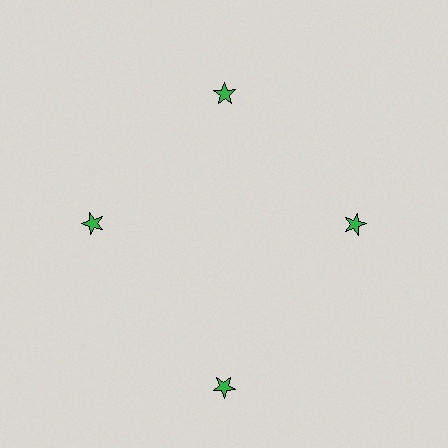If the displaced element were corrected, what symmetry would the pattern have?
It would have 4-fold rotational symmetry — the pattern would map onto itself every 90 degrees.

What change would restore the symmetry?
The symmetry would be restored by moving it inward, back onto the ring so that all 4 stars sit at equal angles and equal distance from the center.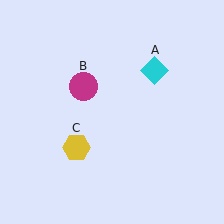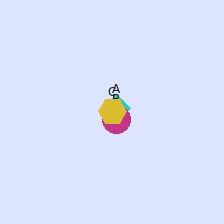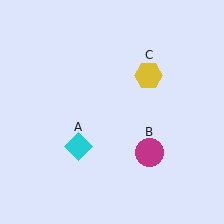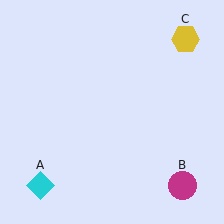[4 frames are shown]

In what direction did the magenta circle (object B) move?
The magenta circle (object B) moved down and to the right.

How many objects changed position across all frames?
3 objects changed position: cyan diamond (object A), magenta circle (object B), yellow hexagon (object C).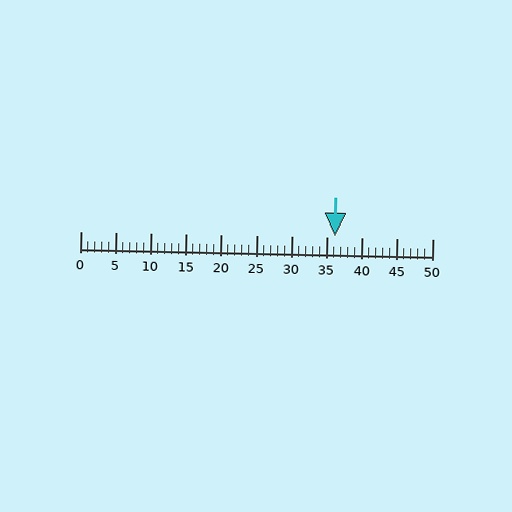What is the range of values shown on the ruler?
The ruler shows values from 0 to 50.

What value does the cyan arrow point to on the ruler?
The cyan arrow points to approximately 36.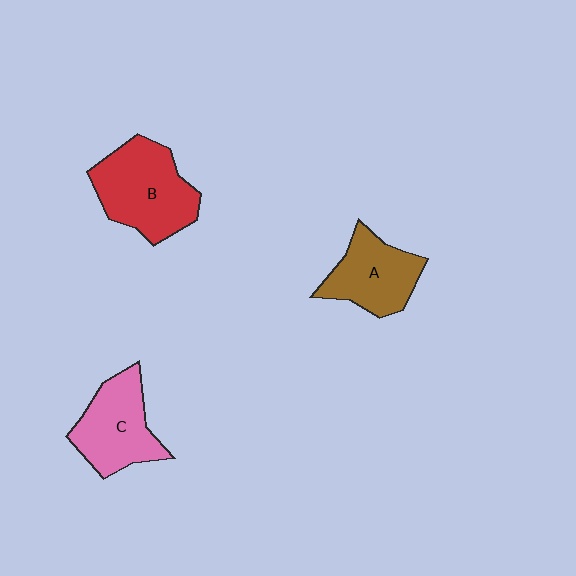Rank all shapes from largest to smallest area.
From largest to smallest: B (red), C (pink), A (brown).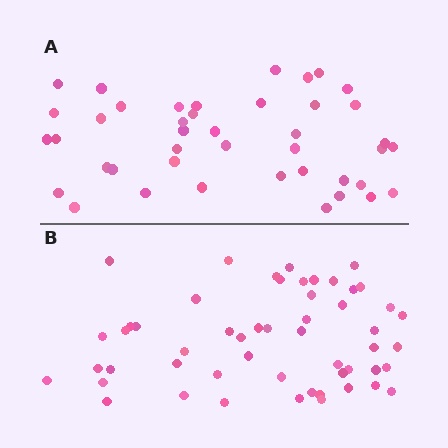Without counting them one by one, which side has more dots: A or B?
Region B (the bottom region) has more dots.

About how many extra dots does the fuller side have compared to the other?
Region B has roughly 12 or so more dots than region A.